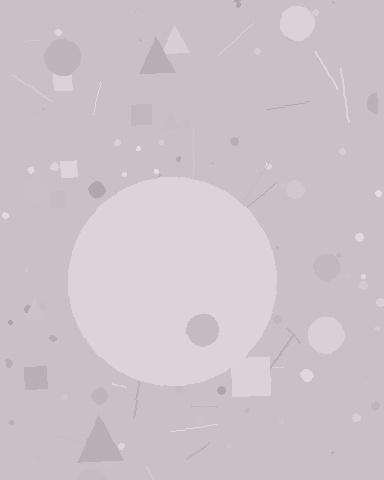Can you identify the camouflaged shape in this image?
The camouflaged shape is a circle.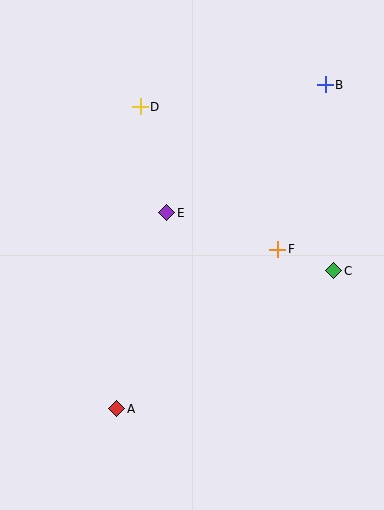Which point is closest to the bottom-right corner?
Point C is closest to the bottom-right corner.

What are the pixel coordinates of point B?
Point B is at (325, 85).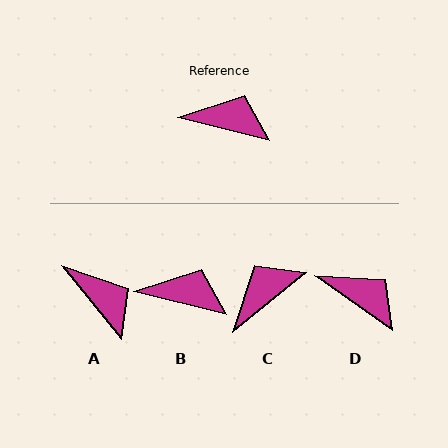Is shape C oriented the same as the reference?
No, it is off by about 54 degrees.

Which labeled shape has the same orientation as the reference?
B.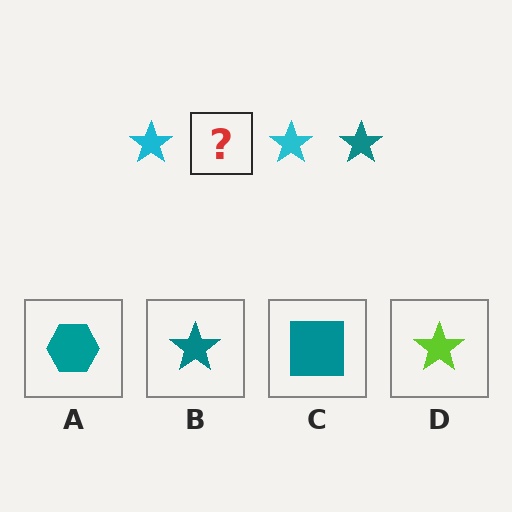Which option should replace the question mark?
Option B.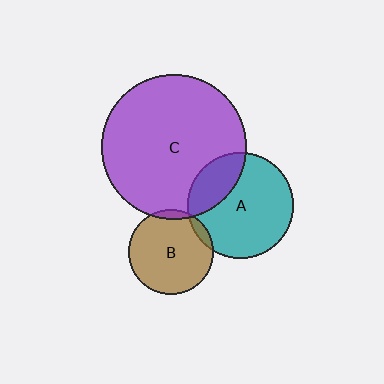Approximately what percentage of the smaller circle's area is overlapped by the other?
Approximately 5%.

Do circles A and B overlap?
Yes.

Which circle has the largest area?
Circle C (purple).